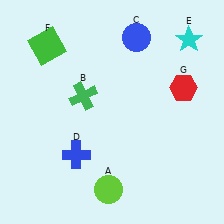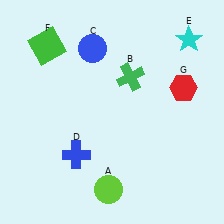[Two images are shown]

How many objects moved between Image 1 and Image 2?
2 objects moved between the two images.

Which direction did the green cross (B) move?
The green cross (B) moved right.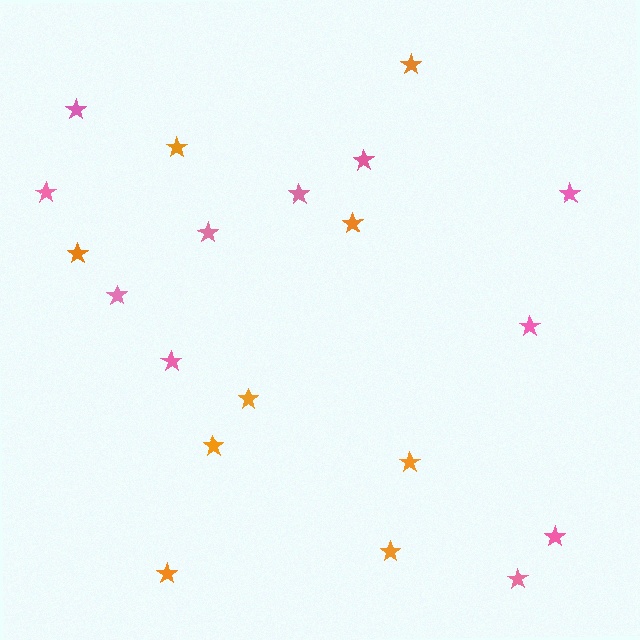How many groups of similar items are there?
There are 2 groups: one group of orange stars (9) and one group of pink stars (11).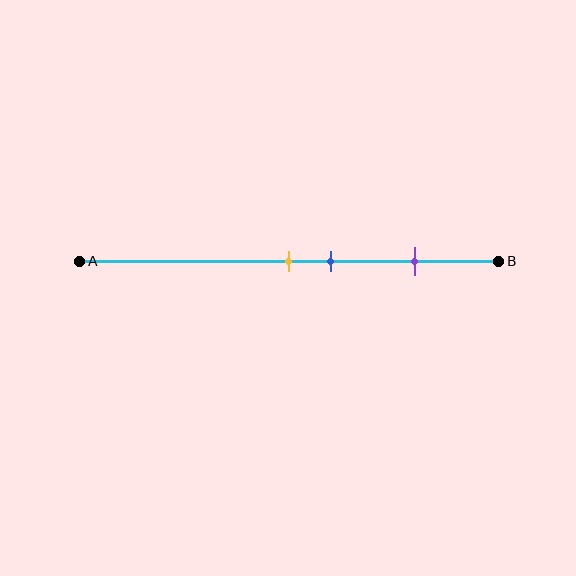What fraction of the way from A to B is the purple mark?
The purple mark is approximately 80% (0.8) of the way from A to B.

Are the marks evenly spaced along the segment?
No, the marks are not evenly spaced.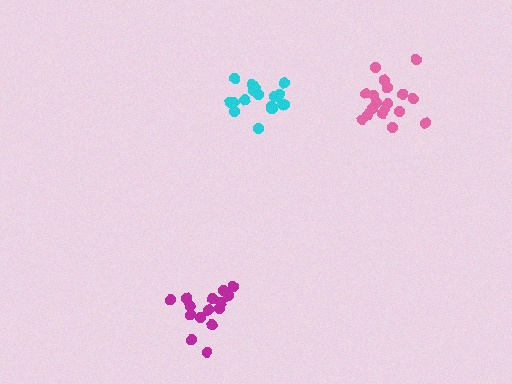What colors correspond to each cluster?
The clusters are colored: cyan, magenta, pink.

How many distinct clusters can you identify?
There are 3 distinct clusters.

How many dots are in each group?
Group 1: 20 dots, Group 2: 15 dots, Group 3: 18 dots (53 total).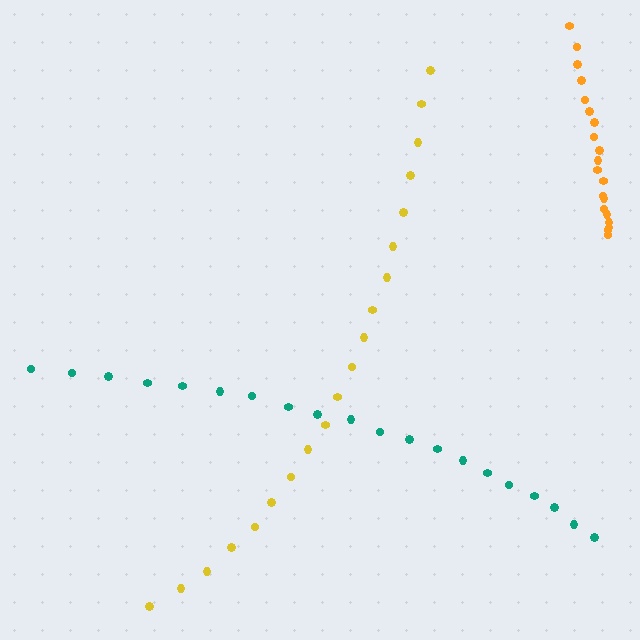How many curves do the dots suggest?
There are 3 distinct paths.